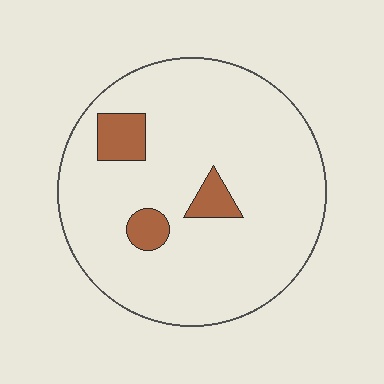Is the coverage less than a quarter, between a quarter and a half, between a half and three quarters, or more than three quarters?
Less than a quarter.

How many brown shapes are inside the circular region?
3.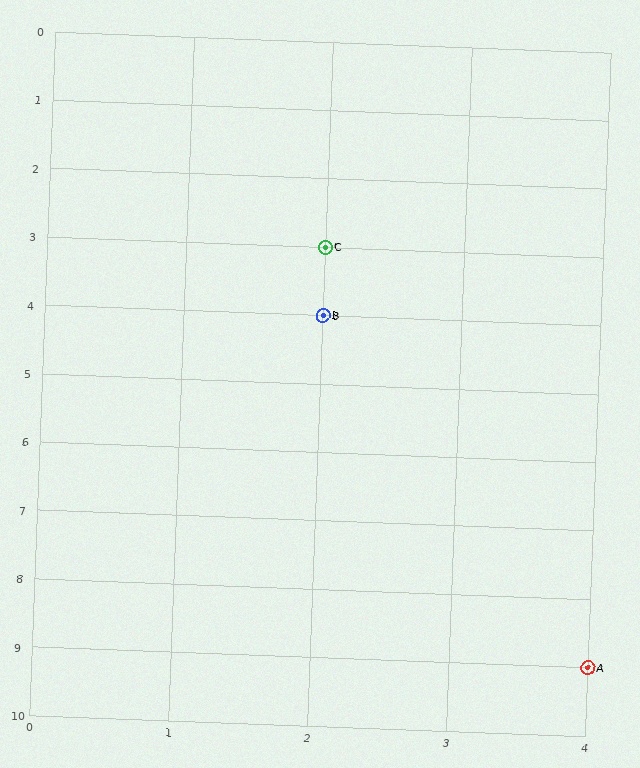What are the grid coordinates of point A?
Point A is at grid coordinates (4, 9).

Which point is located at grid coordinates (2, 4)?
Point B is at (2, 4).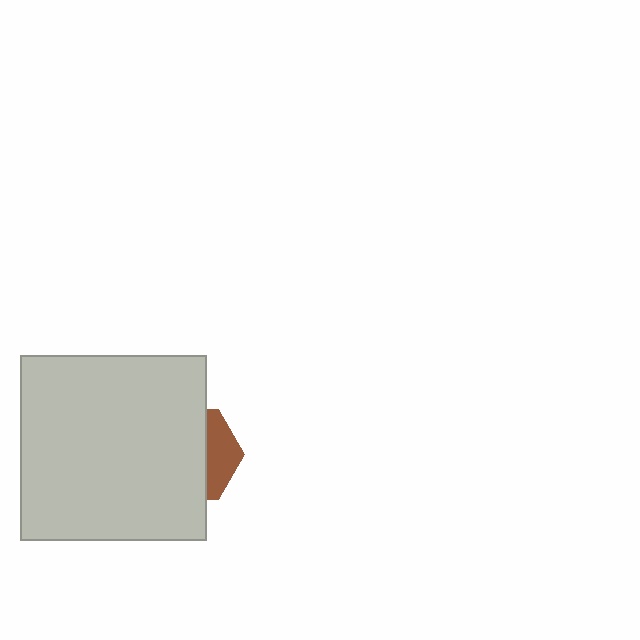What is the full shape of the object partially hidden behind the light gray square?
The partially hidden object is a brown hexagon.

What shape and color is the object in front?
The object in front is a light gray square.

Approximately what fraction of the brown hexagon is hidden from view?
Roughly 69% of the brown hexagon is hidden behind the light gray square.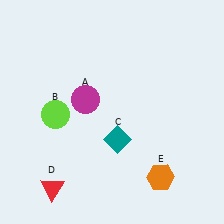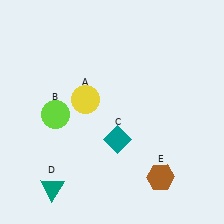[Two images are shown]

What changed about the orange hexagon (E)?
In Image 1, E is orange. In Image 2, it changed to brown.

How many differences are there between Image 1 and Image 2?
There are 3 differences between the two images.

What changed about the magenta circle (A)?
In Image 1, A is magenta. In Image 2, it changed to yellow.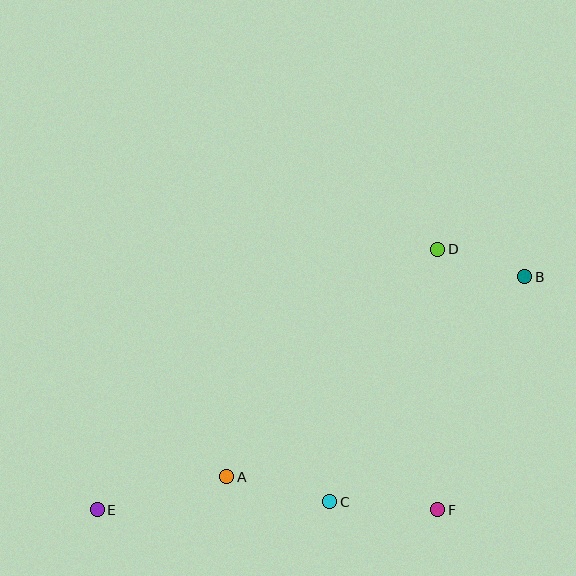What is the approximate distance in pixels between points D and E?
The distance between D and E is approximately 429 pixels.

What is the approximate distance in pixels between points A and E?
The distance between A and E is approximately 134 pixels.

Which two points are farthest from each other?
Points B and E are farthest from each other.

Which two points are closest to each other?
Points B and D are closest to each other.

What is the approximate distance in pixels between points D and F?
The distance between D and F is approximately 261 pixels.